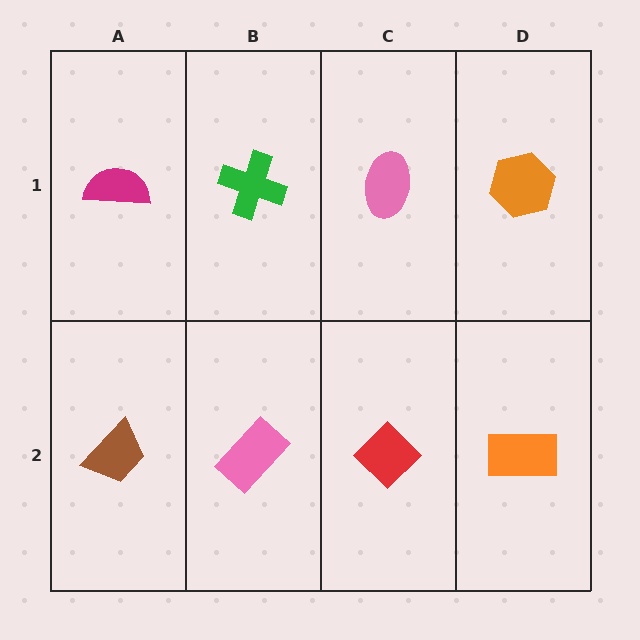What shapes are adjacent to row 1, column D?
An orange rectangle (row 2, column D), a pink ellipse (row 1, column C).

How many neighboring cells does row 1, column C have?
3.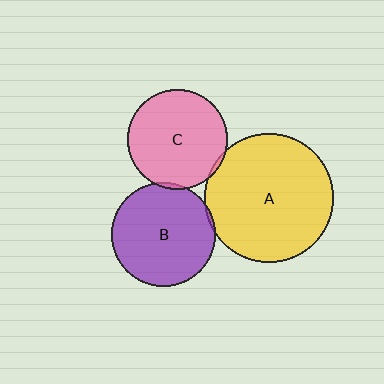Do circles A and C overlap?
Yes.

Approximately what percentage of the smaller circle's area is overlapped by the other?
Approximately 5%.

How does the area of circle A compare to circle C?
Approximately 1.7 times.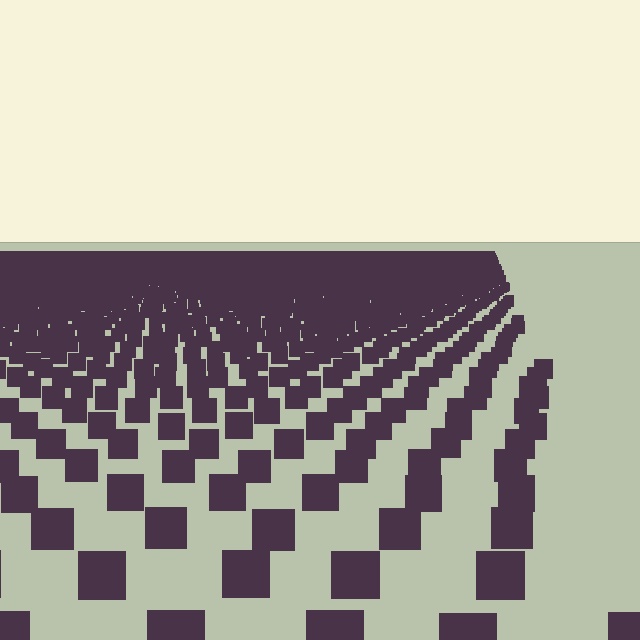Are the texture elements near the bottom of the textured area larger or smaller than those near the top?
Larger. Near the bottom, elements are closer to the viewer and appear at a bigger on-screen size.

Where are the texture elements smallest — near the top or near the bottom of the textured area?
Near the top.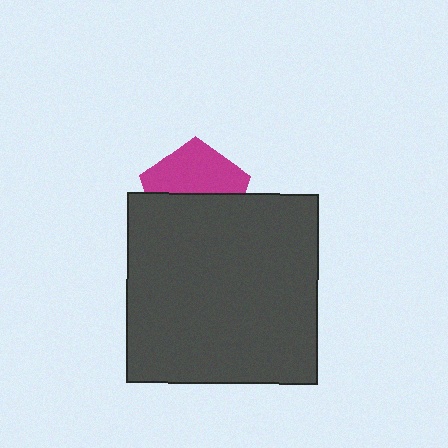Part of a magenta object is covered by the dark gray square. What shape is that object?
It is a pentagon.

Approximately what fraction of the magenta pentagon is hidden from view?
Roughly 50% of the magenta pentagon is hidden behind the dark gray square.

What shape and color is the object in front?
The object in front is a dark gray square.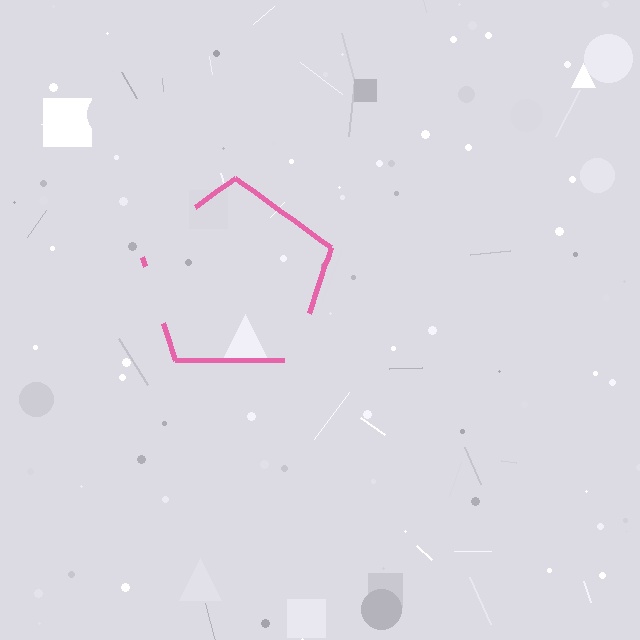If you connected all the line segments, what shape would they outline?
They would outline a pentagon.